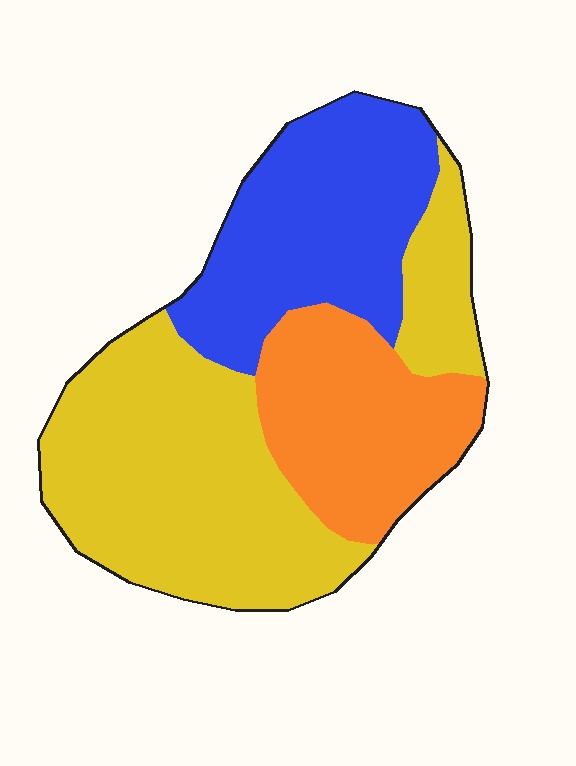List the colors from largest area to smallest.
From largest to smallest: yellow, blue, orange.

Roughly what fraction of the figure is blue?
Blue covers around 30% of the figure.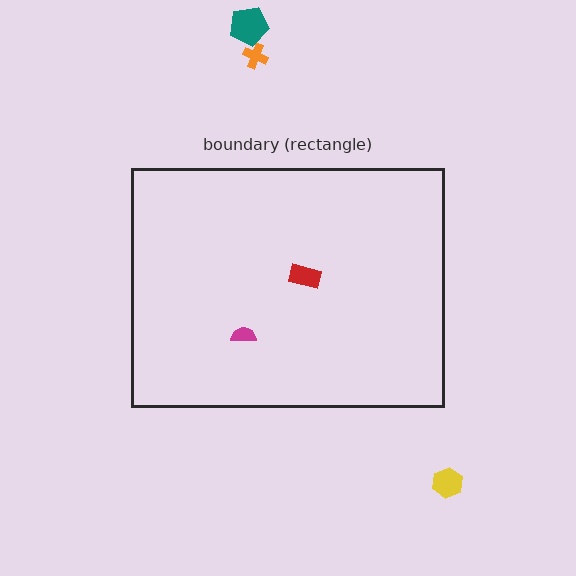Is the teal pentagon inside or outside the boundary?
Outside.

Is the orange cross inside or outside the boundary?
Outside.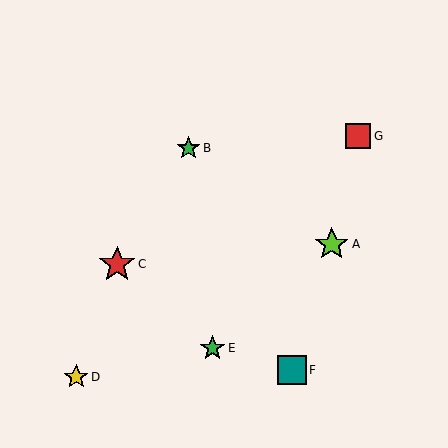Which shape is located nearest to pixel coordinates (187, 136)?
The green star (labeled B) at (188, 148) is nearest to that location.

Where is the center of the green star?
The center of the green star is at (212, 348).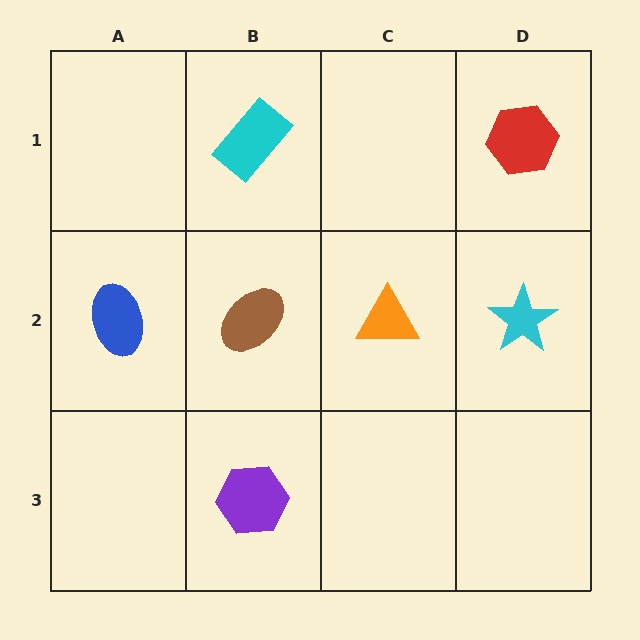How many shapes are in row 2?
4 shapes.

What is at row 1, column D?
A red hexagon.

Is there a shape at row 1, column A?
No, that cell is empty.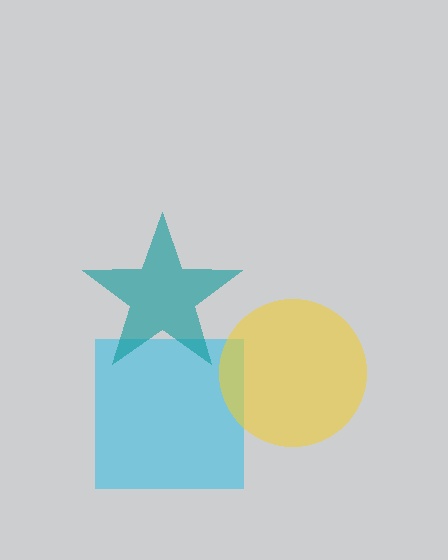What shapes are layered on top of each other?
The layered shapes are: a cyan square, a teal star, a yellow circle.